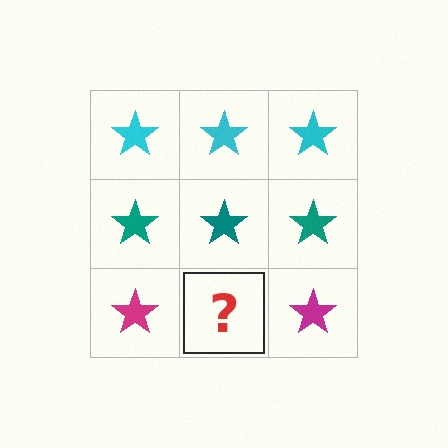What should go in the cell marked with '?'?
The missing cell should contain a magenta star.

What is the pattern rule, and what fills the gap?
The rule is that each row has a consistent color. The gap should be filled with a magenta star.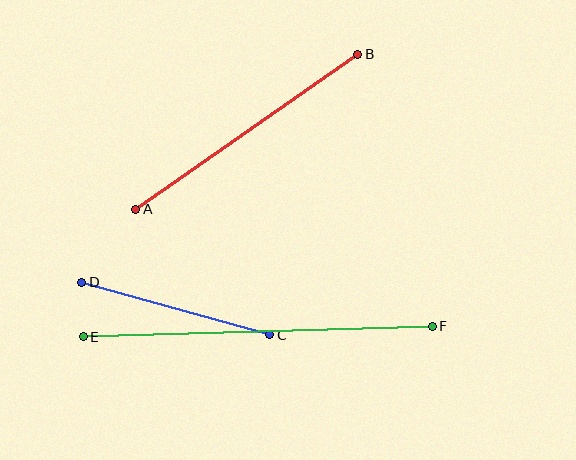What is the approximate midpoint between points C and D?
The midpoint is at approximately (176, 309) pixels.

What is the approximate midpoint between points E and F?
The midpoint is at approximately (258, 332) pixels.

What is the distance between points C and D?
The distance is approximately 195 pixels.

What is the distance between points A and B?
The distance is approximately 271 pixels.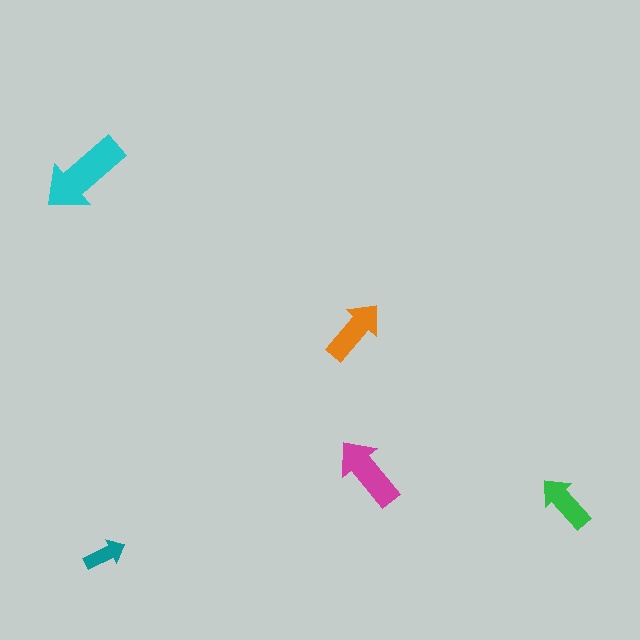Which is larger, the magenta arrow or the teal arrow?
The magenta one.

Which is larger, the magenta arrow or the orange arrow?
The magenta one.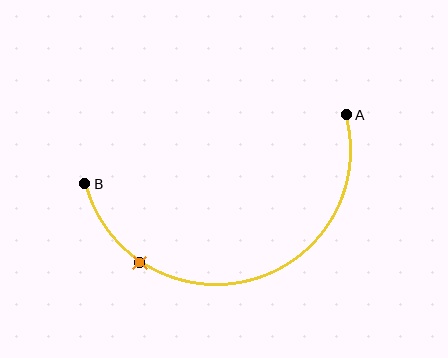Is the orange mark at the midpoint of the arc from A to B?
No. The orange mark lies on the arc but is closer to endpoint B. The arc midpoint would be at the point on the curve equidistant along the arc from both A and B.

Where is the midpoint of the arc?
The arc midpoint is the point on the curve farthest from the straight line joining A and B. It sits below that line.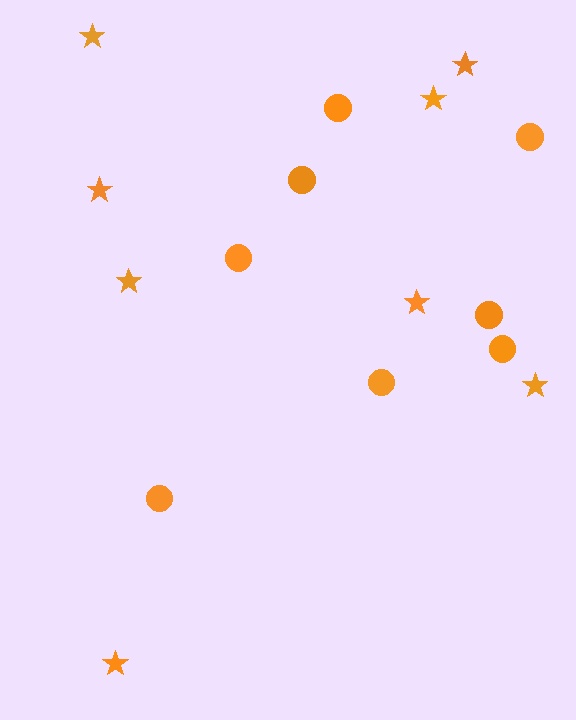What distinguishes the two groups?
There are 2 groups: one group of circles (8) and one group of stars (8).